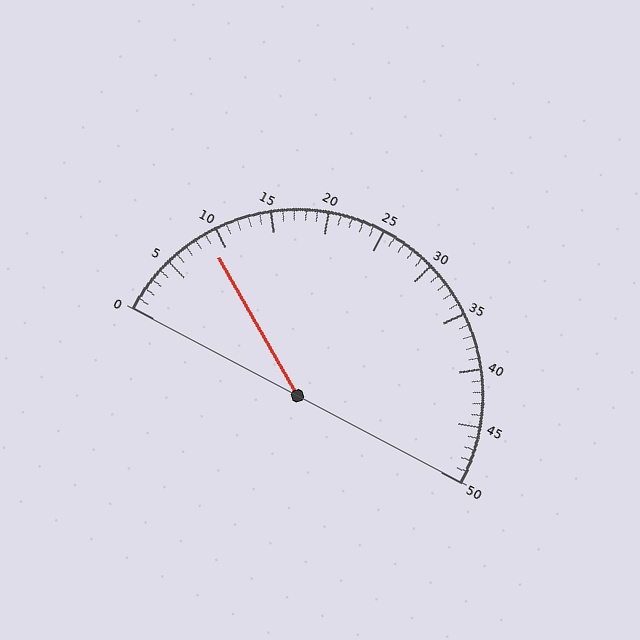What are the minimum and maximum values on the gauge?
The gauge ranges from 0 to 50.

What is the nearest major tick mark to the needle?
The nearest major tick mark is 10.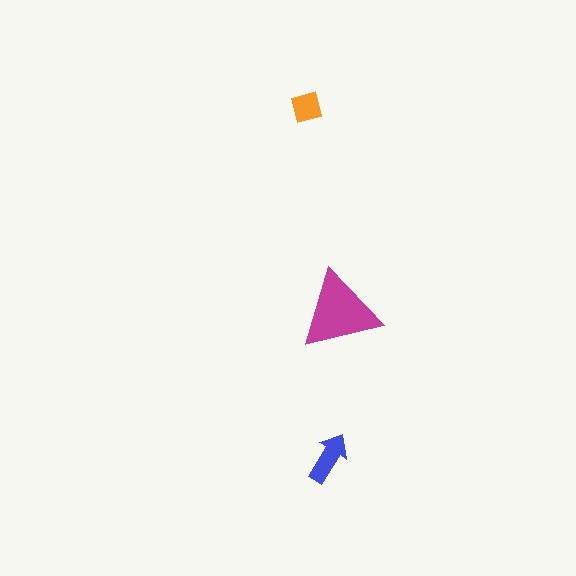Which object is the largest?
The magenta triangle.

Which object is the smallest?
The orange diamond.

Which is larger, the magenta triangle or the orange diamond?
The magenta triangle.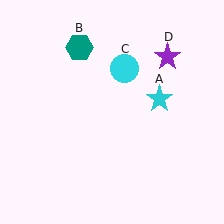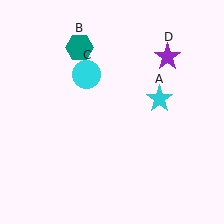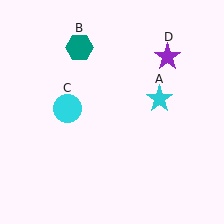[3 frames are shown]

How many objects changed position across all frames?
1 object changed position: cyan circle (object C).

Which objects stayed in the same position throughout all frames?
Cyan star (object A) and teal hexagon (object B) and purple star (object D) remained stationary.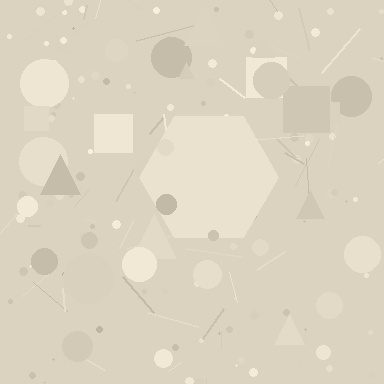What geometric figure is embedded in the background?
A hexagon is embedded in the background.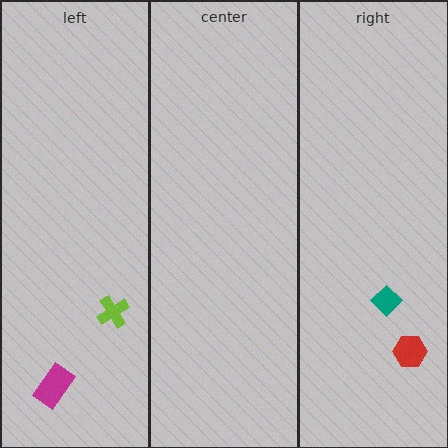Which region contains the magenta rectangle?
The left region.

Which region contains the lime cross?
The left region.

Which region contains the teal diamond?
The right region.